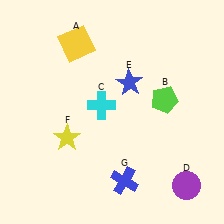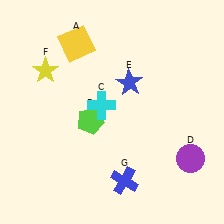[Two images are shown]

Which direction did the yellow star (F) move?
The yellow star (F) moved up.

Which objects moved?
The objects that moved are: the lime pentagon (B), the purple circle (D), the yellow star (F).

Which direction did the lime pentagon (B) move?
The lime pentagon (B) moved left.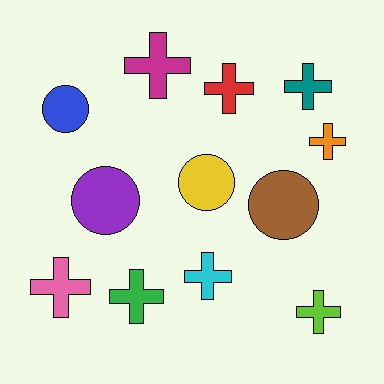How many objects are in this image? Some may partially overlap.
There are 12 objects.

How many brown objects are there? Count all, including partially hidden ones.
There is 1 brown object.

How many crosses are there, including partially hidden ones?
There are 8 crosses.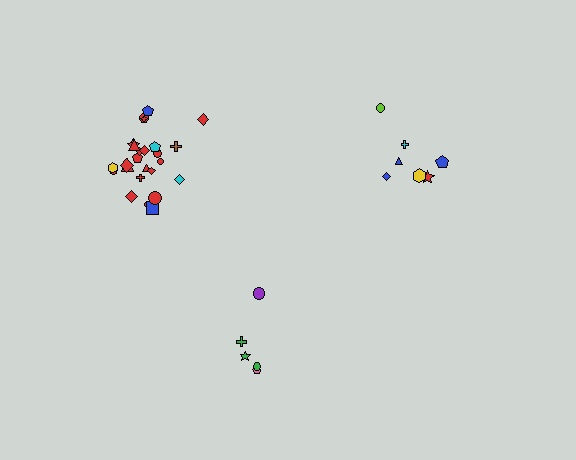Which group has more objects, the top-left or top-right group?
The top-left group.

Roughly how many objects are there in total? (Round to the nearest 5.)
Roughly 35 objects in total.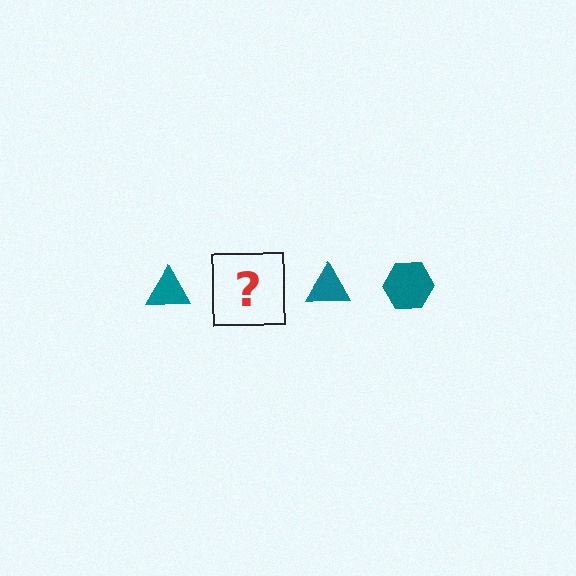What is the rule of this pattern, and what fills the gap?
The rule is that the pattern cycles through triangle, hexagon shapes in teal. The gap should be filled with a teal hexagon.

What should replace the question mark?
The question mark should be replaced with a teal hexagon.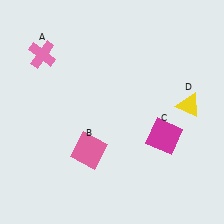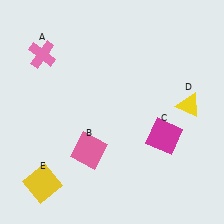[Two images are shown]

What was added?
A yellow square (E) was added in Image 2.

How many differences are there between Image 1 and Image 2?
There is 1 difference between the two images.